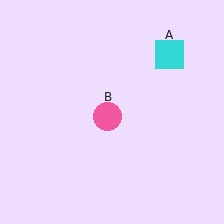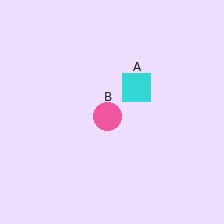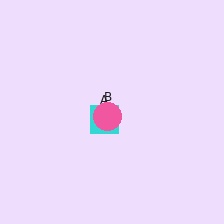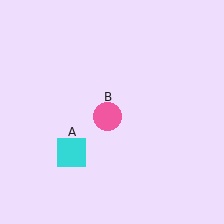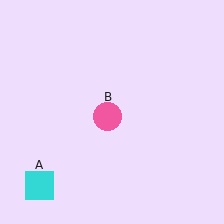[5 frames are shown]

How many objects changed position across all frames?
1 object changed position: cyan square (object A).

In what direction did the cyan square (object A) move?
The cyan square (object A) moved down and to the left.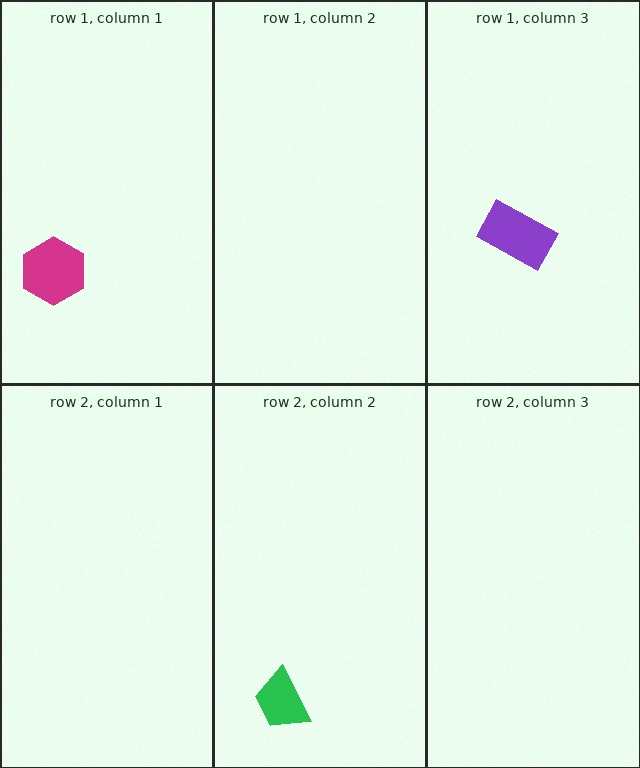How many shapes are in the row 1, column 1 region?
1.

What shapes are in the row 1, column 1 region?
The magenta hexagon.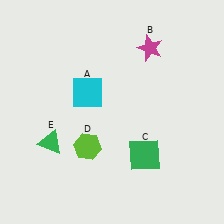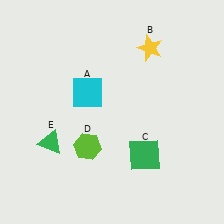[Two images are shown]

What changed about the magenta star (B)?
In Image 1, B is magenta. In Image 2, it changed to yellow.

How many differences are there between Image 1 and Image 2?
There is 1 difference between the two images.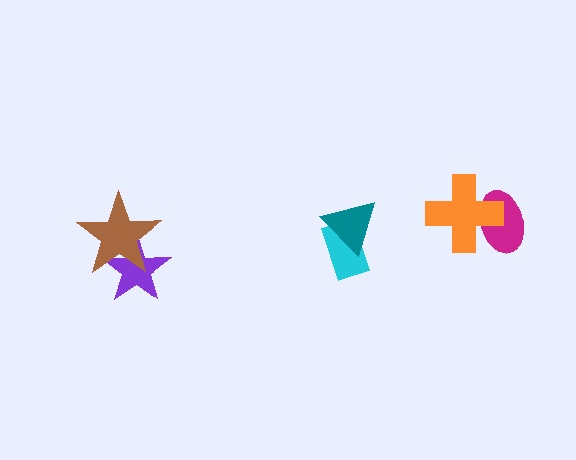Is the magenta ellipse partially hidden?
Yes, it is partially covered by another shape.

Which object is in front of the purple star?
The brown star is in front of the purple star.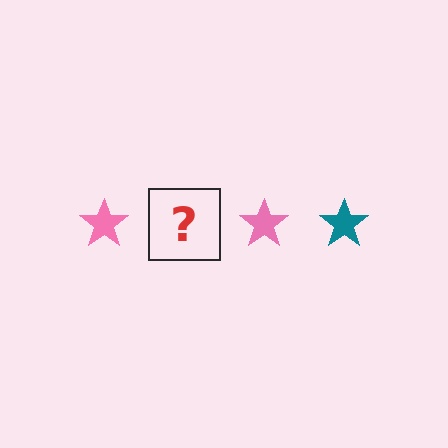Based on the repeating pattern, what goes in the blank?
The blank should be a teal star.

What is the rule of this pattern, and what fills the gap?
The rule is that the pattern cycles through pink, teal stars. The gap should be filled with a teal star.